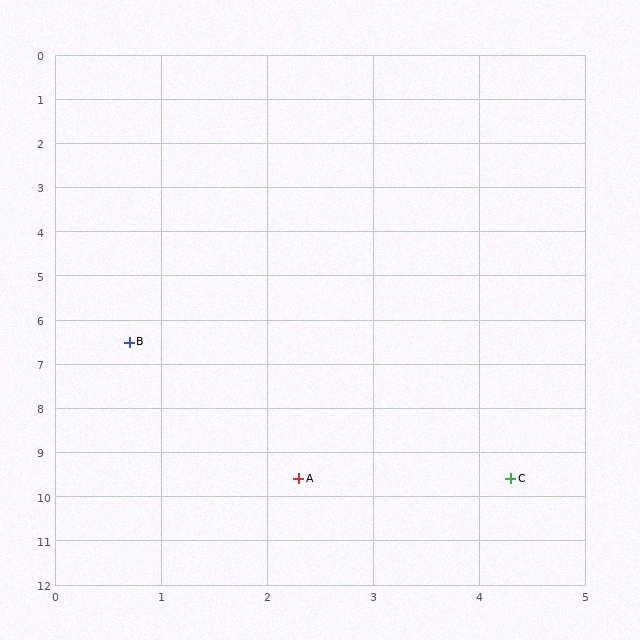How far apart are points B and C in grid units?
Points B and C are about 4.8 grid units apart.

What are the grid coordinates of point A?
Point A is at approximately (2.3, 9.6).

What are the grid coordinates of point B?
Point B is at approximately (0.7, 6.5).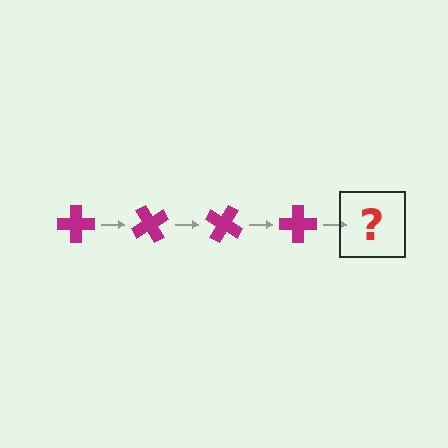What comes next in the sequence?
The next element should be a magenta cross rotated 240 degrees.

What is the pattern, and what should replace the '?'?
The pattern is that the cross rotates 60 degrees each step. The '?' should be a magenta cross rotated 240 degrees.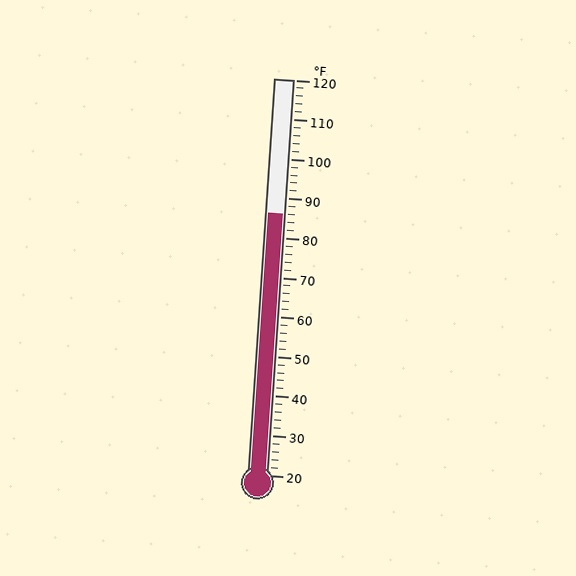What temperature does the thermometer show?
The thermometer shows approximately 86°F.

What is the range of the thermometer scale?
The thermometer scale ranges from 20°F to 120°F.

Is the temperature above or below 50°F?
The temperature is above 50°F.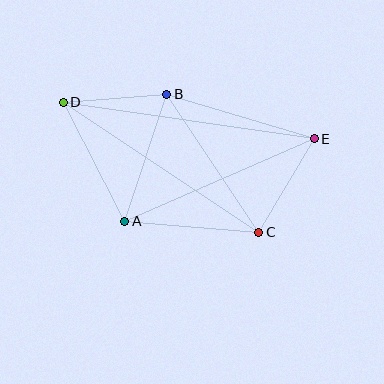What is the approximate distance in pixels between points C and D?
The distance between C and D is approximately 235 pixels.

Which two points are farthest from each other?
Points D and E are farthest from each other.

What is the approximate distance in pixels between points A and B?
The distance between A and B is approximately 134 pixels.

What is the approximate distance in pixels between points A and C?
The distance between A and C is approximately 135 pixels.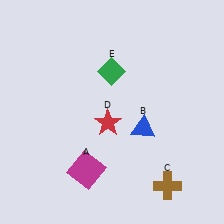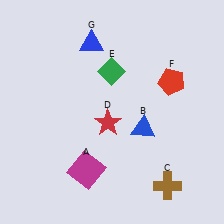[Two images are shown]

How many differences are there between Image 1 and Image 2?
There are 2 differences between the two images.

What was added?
A red pentagon (F), a blue triangle (G) were added in Image 2.